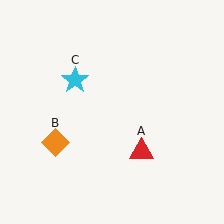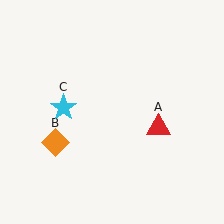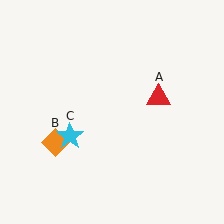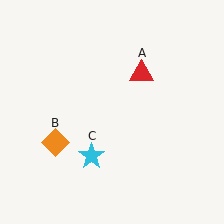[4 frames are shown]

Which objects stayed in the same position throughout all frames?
Orange diamond (object B) remained stationary.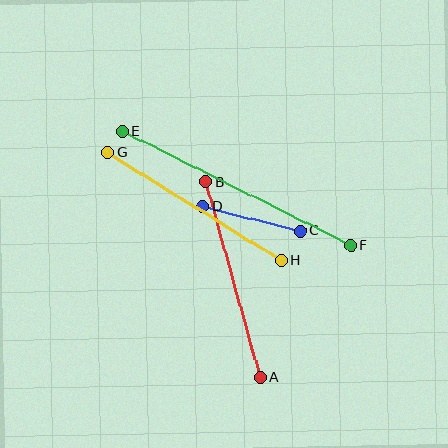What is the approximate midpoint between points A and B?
The midpoint is at approximately (233, 280) pixels.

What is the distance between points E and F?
The distance is approximately 255 pixels.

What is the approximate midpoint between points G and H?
The midpoint is at approximately (194, 206) pixels.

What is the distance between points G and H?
The distance is approximately 204 pixels.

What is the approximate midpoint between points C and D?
The midpoint is at approximately (251, 219) pixels.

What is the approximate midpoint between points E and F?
The midpoint is at approximately (237, 188) pixels.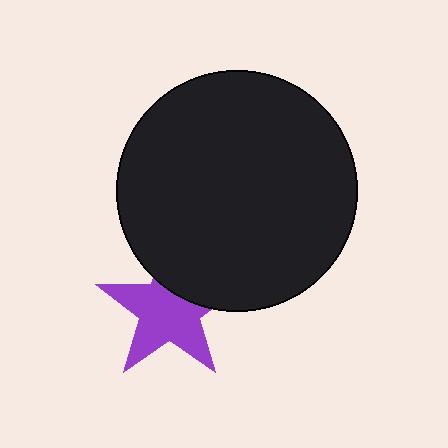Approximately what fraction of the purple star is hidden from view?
Roughly 31% of the purple star is hidden behind the black circle.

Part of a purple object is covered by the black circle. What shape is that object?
It is a star.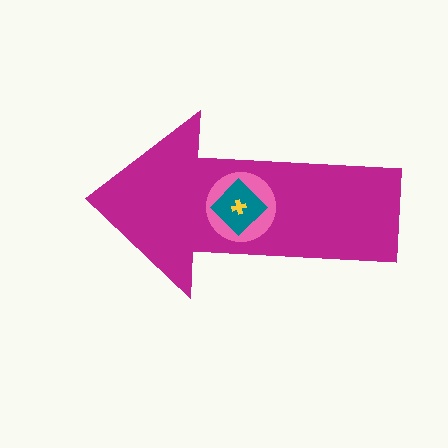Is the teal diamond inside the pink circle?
Yes.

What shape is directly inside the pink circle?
The teal diamond.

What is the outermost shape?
The magenta arrow.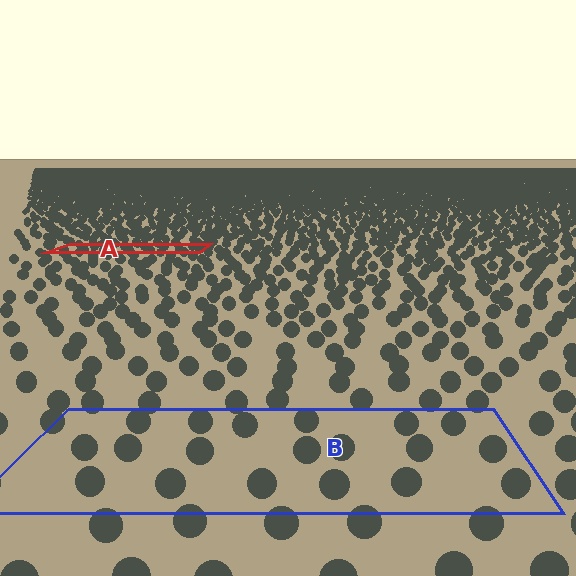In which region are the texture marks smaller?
The texture marks are smaller in region A, because it is farther away.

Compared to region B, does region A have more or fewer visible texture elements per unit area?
Region A has more texture elements per unit area — they are packed more densely because it is farther away.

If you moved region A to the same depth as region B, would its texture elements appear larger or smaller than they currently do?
They would appear larger. At a closer depth, the same texture elements are projected at a bigger on-screen size.